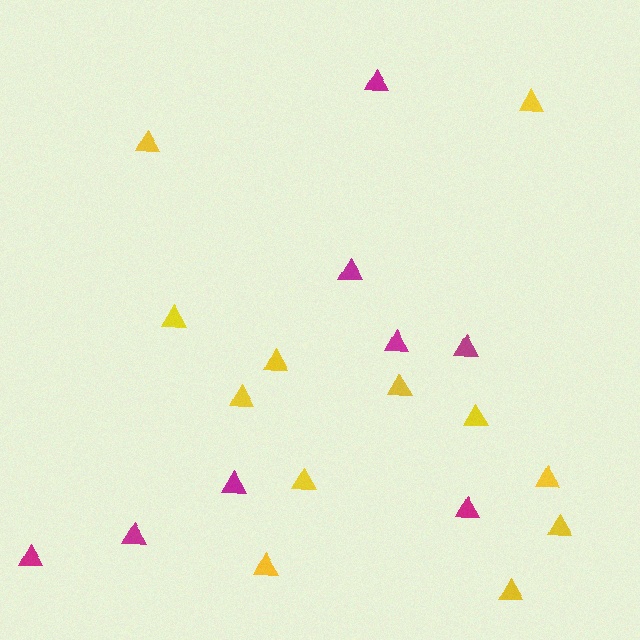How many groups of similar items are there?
There are 2 groups: one group of magenta triangles (8) and one group of yellow triangles (12).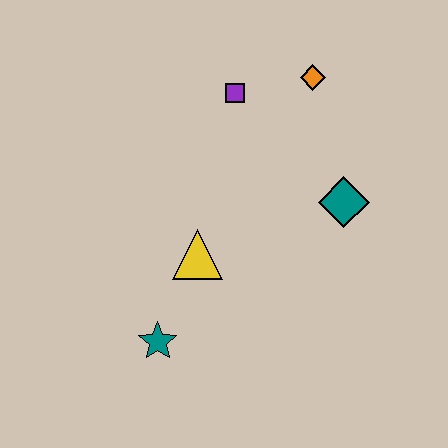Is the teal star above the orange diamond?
No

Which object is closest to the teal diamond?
The orange diamond is closest to the teal diamond.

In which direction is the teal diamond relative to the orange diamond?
The teal diamond is below the orange diamond.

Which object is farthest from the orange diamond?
The teal star is farthest from the orange diamond.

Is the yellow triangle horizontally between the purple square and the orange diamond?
No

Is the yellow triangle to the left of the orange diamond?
Yes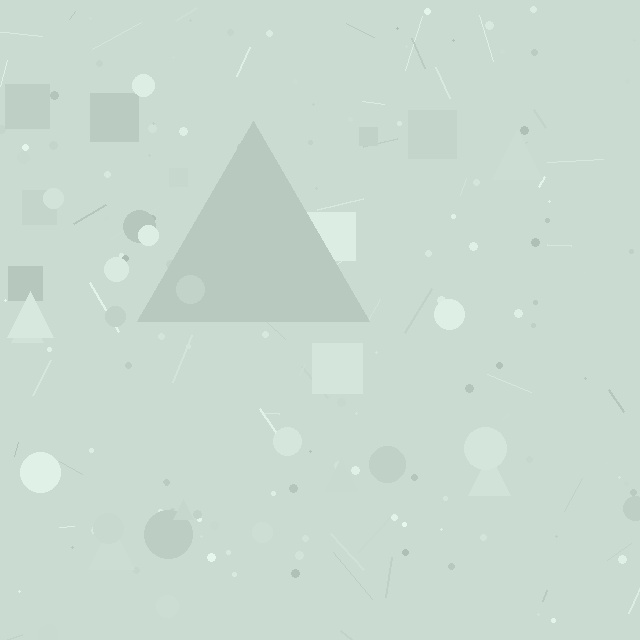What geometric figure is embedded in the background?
A triangle is embedded in the background.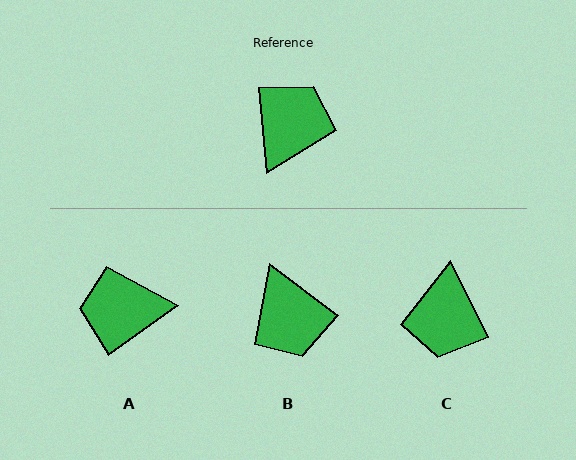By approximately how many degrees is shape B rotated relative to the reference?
Approximately 132 degrees clockwise.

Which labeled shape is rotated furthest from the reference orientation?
C, about 159 degrees away.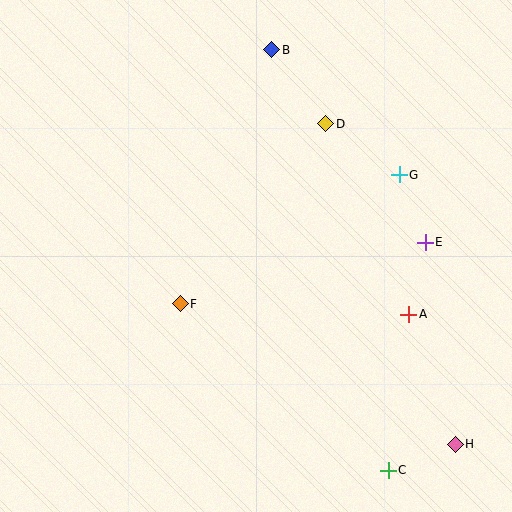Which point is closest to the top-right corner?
Point G is closest to the top-right corner.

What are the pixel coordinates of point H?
Point H is at (455, 444).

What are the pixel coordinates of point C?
Point C is at (388, 470).